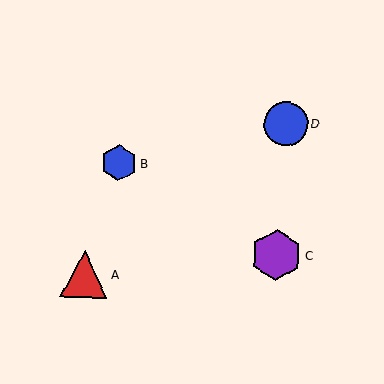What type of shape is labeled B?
Shape B is a blue hexagon.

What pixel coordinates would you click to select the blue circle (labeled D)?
Click at (286, 124) to select the blue circle D.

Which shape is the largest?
The purple hexagon (labeled C) is the largest.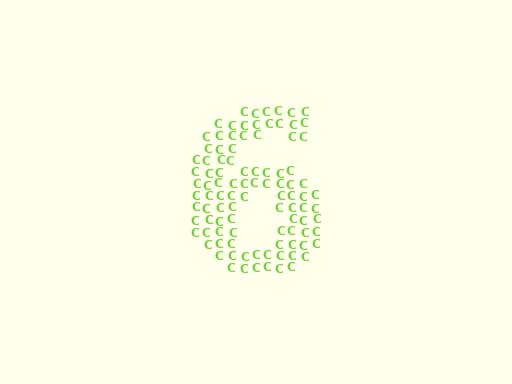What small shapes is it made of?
It is made of small letter C's.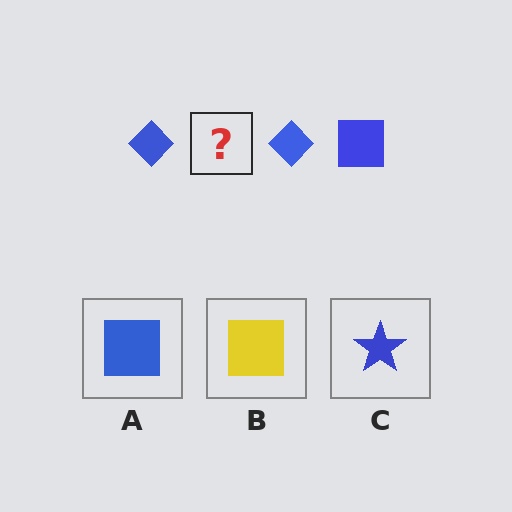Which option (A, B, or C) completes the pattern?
A.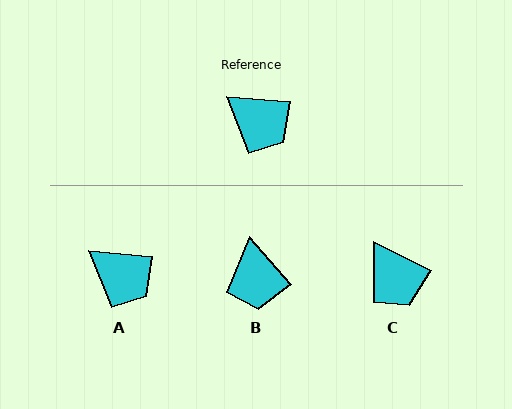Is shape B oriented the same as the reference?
No, it is off by about 44 degrees.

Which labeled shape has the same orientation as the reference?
A.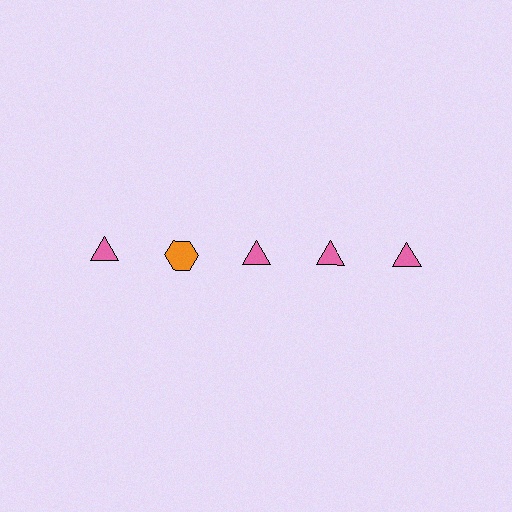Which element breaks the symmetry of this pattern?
The orange hexagon in the top row, second from left column breaks the symmetry. All other shapes are pink triangles.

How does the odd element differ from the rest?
It differs in both color (orange instead of pink) and shape (hexagon instead of triangle).